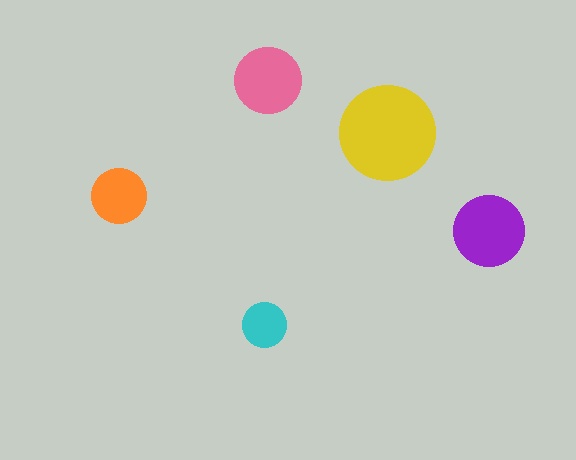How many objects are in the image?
There are 5 objects in the image.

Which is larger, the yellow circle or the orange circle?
The yellow one.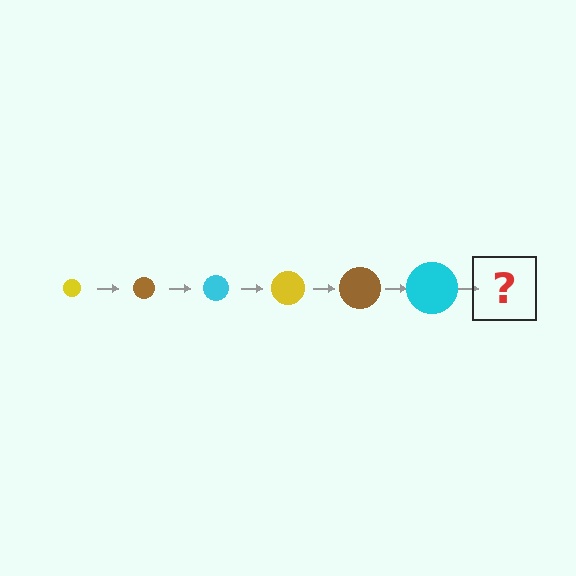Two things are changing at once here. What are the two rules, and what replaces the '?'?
The two rules are that the circle grows larger each step and the color cycles through yellow, brown, and cyan. The '?' should be a yellow circle, larger than the previous one.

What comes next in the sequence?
The next element should be a yellow circle, larger than the previous one.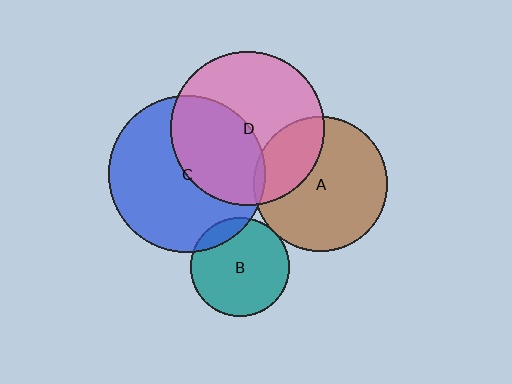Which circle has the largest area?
Circle C (blue).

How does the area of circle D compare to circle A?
Approximately 1.3 times.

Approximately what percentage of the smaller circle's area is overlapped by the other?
Approximately 5%.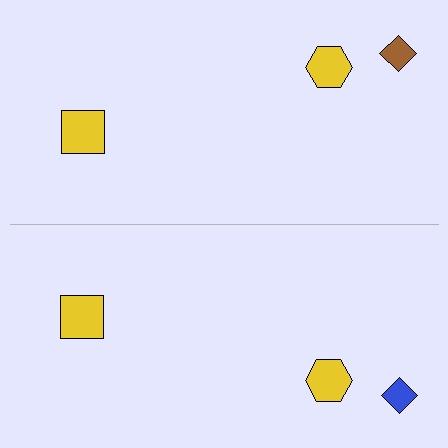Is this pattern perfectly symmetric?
No, the pattern is not perfectly symmetric. The blue diamond on the bottom side breaks the symmetry — its mirror counterpart is brown.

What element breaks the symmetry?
The blue diamond on the bottom side breaks the symmetry — its mirror counterpart is brown.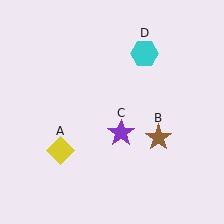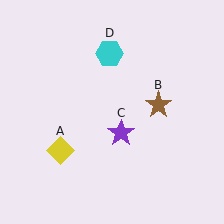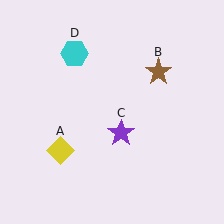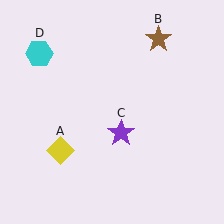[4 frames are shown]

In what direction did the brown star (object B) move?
The brown star (object B) moved up.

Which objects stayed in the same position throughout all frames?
Yellow diamond (object A) and purple star (object C) remained stationary.